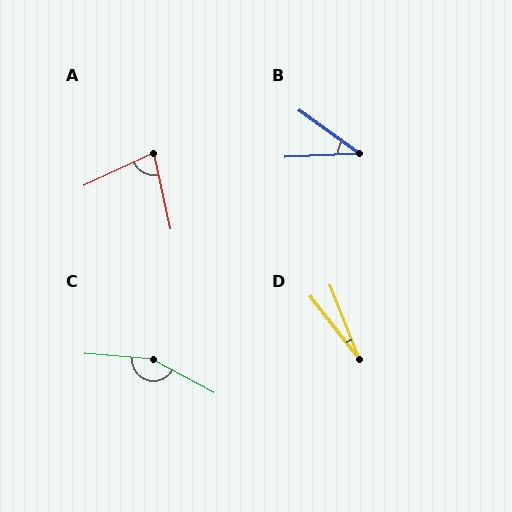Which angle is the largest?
C, at approximately 156 degrees.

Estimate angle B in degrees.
Approximately 39 degrees.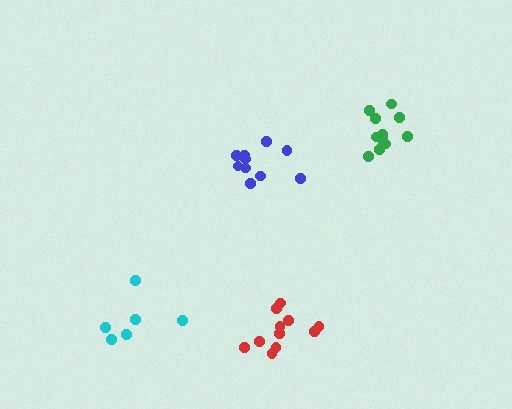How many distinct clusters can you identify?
There are 4 distinct clusters.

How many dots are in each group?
Group 1: 10 dots, Group 2: 6 dots, Group 3: 12 dots, Group 4: 11 dots (39 total).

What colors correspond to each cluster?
The clusters are colored: blue, cyan, green, red.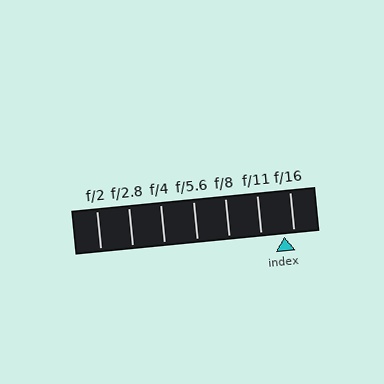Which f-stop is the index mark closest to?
The index mark is closest to f/16.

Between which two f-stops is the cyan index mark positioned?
The index mark is between f/11 and f/16.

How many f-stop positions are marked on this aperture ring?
There are 7 f-stop positions marked.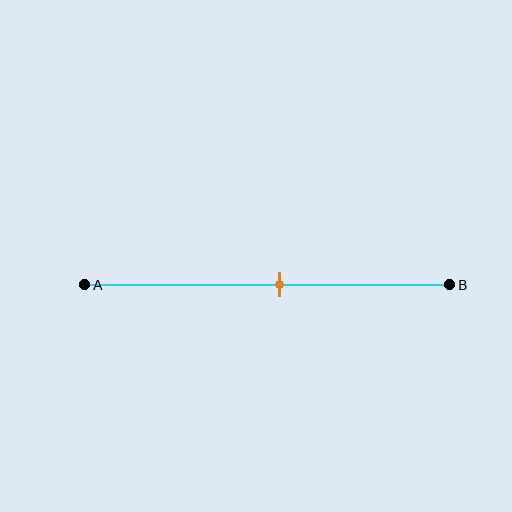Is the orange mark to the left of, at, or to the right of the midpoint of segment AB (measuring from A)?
The orange mark is to the right of the midpoint of segment AB.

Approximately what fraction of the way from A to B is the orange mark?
The orange mark is approximately 55% of the way from A to B.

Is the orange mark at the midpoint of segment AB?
No, the mark is at about 55% from A, not at the 50% midpoint.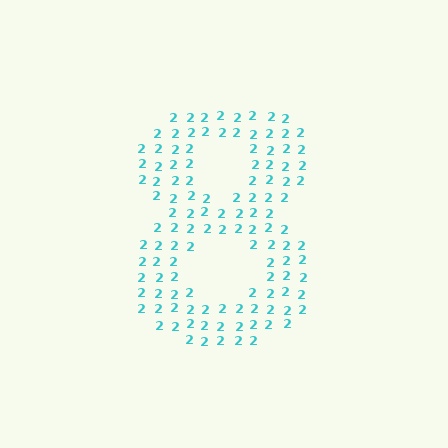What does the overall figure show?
The overall figure shows the digit 8.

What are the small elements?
The small elements are digit 2's.